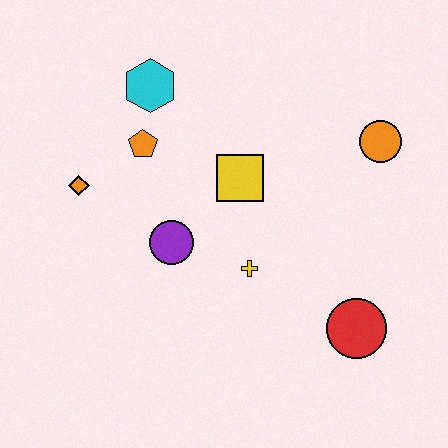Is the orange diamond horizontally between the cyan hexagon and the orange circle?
No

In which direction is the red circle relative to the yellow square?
The red circle is below the yellow square.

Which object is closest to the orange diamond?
The orange pentagon is closest to the orange diamond.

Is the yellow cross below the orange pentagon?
Yes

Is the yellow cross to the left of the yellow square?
No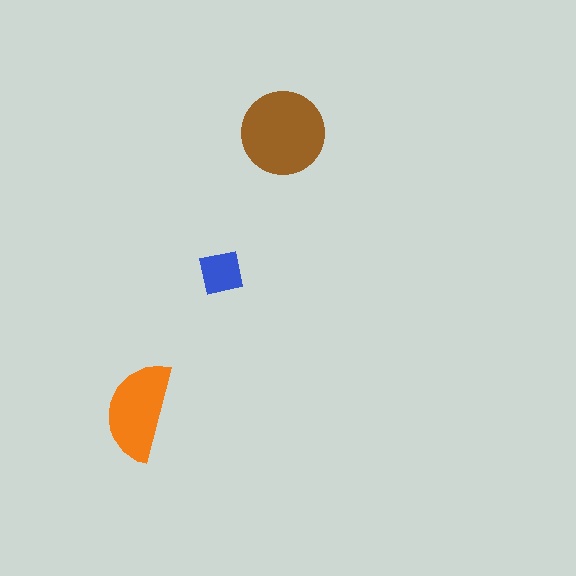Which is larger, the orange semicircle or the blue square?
The orange semicircle.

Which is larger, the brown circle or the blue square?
The brown circle.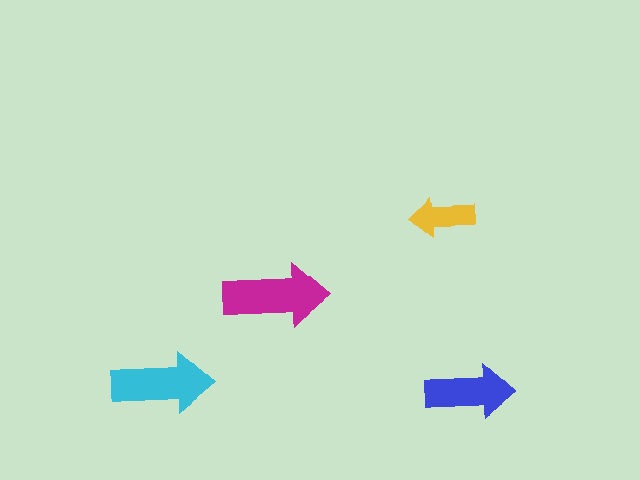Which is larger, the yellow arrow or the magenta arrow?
The magenta one.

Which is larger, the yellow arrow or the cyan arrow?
The cyan one.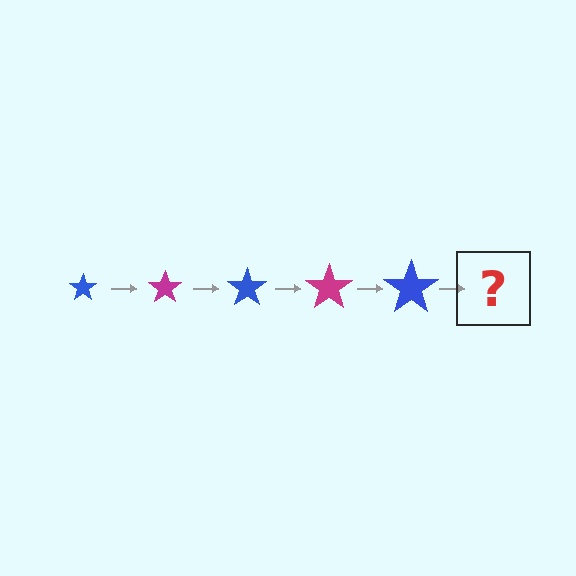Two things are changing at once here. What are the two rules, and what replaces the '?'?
The two rules are that the star grows larger each step and the color cycles through blue and magenta. The '?' should be a magenta star, larger than the previous one.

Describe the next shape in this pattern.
It should be a magenta star, larger than the previous one.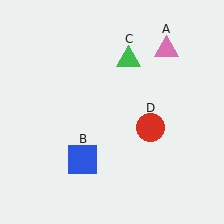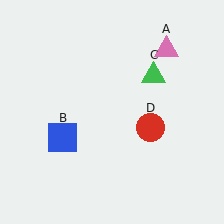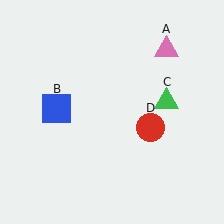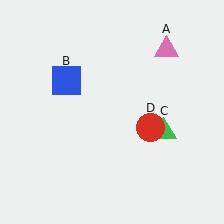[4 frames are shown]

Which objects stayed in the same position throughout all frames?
Pink triangle (object A) and red circle (object D) remained stationary.